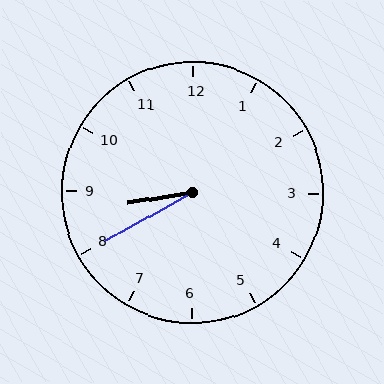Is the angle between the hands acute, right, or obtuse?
It is acute.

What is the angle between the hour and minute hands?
Approximately 20 degrees.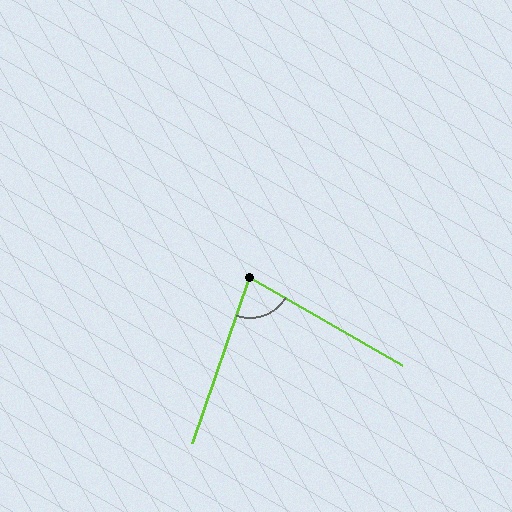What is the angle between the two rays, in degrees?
Approximately 79 degrees.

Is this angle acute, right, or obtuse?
It is acute.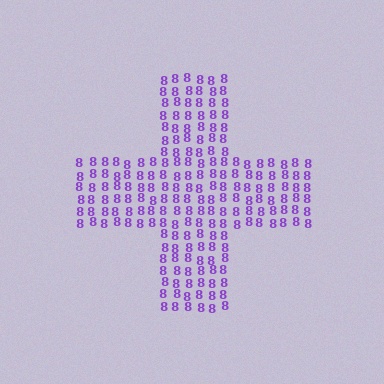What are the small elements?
The small elements are digit 8's.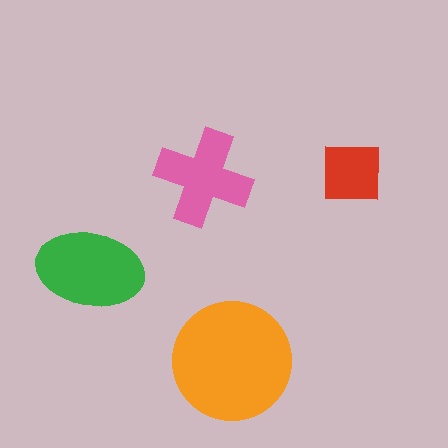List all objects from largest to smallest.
The orange circle, the green ellipse, the pink cross, the red square.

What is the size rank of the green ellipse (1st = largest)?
2nd.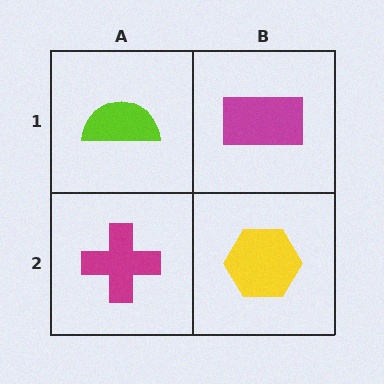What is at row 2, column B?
A yellow hexagon.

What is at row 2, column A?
A magenta cross.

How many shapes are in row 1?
2 shapes.